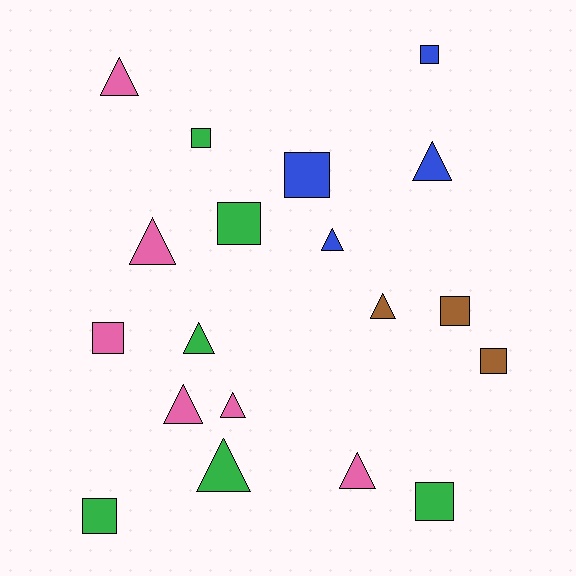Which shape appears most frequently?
Triangle, with 10 objects.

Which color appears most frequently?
Pink, with 6 objects.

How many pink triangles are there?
There are 5 pink triangles.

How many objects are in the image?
There are 19 objects.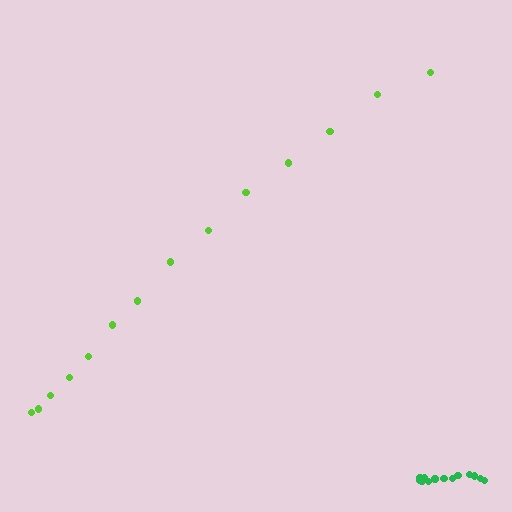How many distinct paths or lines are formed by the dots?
There are 2 distinct paths.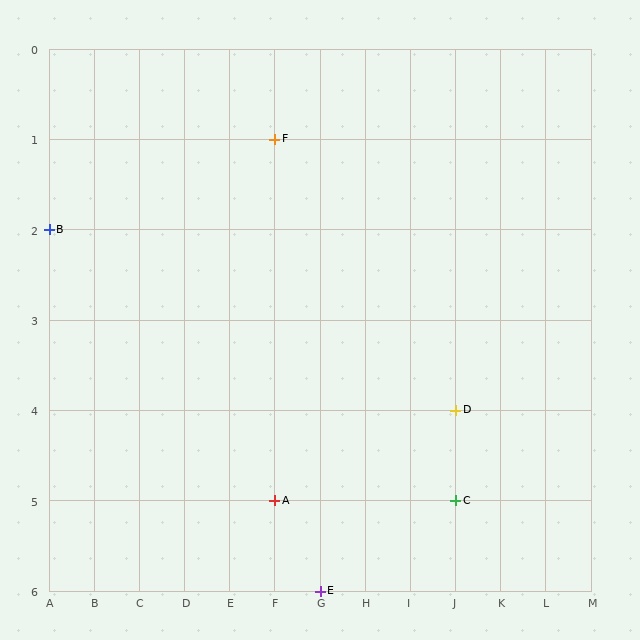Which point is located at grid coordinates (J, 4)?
Point D is at (J, 4).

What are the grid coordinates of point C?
Point C is at grid coordinates (J, 5).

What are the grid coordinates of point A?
Point A is at grid coordinates (F, 5).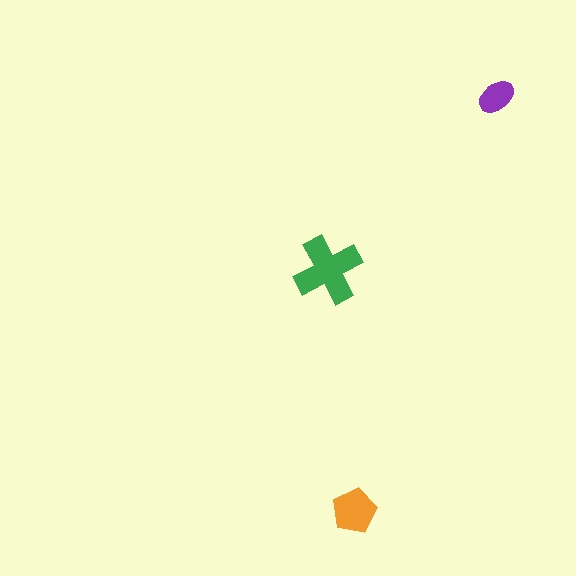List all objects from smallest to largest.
The purple ellipse, the orange pentagon, the green cross.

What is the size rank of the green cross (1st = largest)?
1st.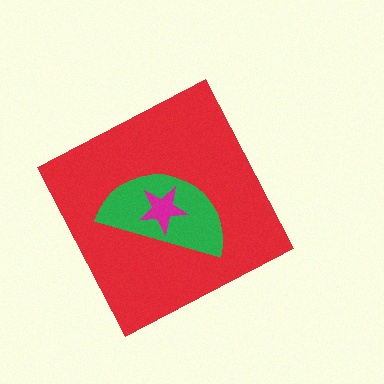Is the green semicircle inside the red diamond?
Yes.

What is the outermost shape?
The red diamond.